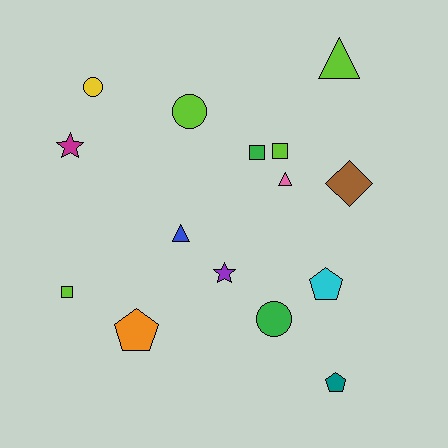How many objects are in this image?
There are 15 objects.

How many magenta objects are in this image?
There is 1 magenta object.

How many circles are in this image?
There are 3 circles.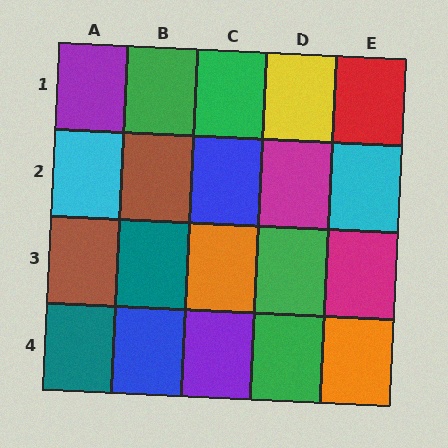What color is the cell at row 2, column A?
Cyan.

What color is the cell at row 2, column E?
Cyan.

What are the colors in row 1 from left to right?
Purple, green, green, yellow, red.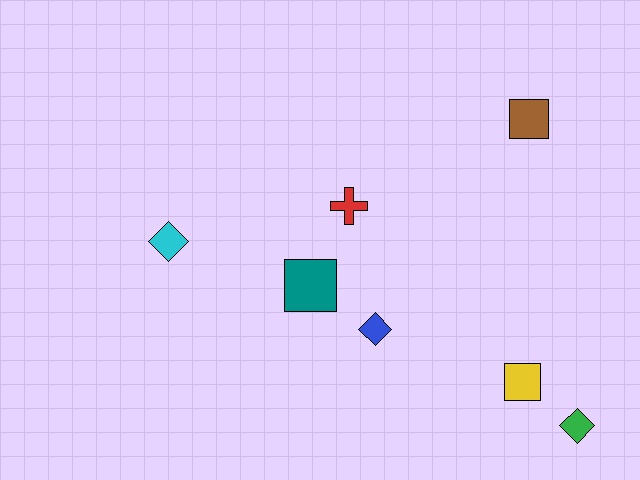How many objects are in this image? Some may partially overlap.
There are 7 objects.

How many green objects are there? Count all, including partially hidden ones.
There is 1 green object.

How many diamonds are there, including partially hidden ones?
There are 3 diamonds.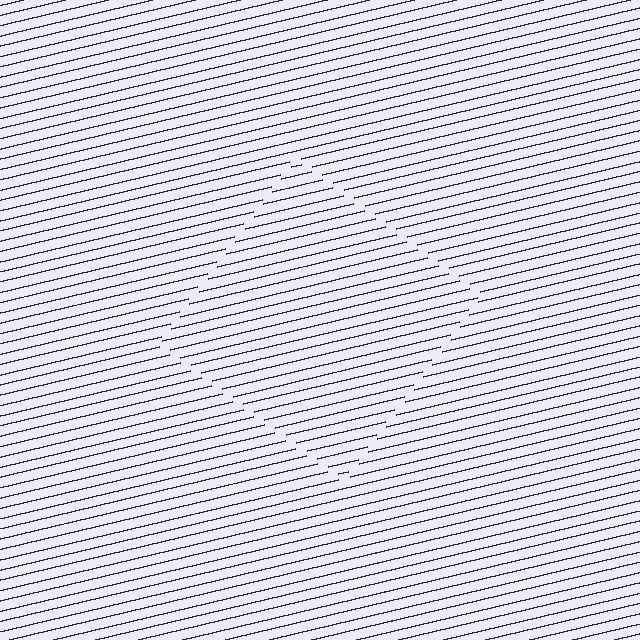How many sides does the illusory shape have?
4 sides — the line-ends trace a square.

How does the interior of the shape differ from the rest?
The interior of the shape contains the same grating, shifted by half a period — the contour is defined by the phase discontinuity where line-ends from the inner and outer gratings abut.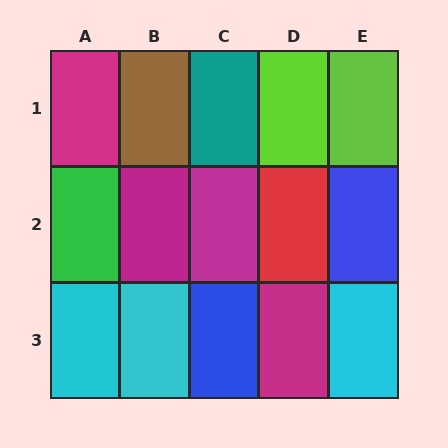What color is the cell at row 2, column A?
Green.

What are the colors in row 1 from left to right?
Magenta, brown, teal, lime, lime.